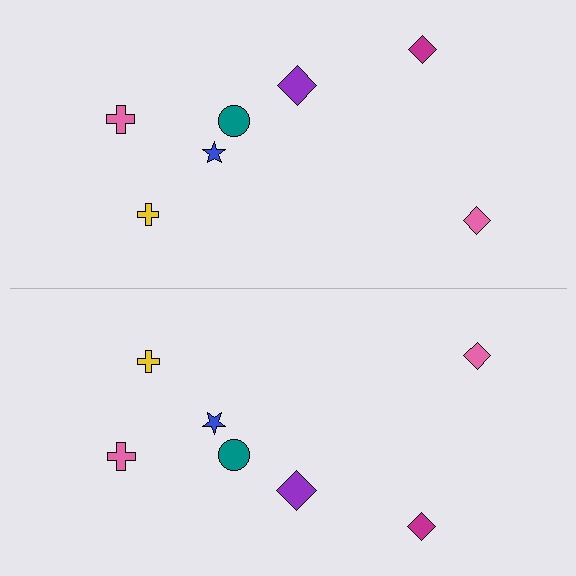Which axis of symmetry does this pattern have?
The pattern has a horizontal axis of symmetry running through the center of the image.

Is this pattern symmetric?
Yes, this pattern has bilateral (reflection) symmetry.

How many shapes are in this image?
There are 14 shapes in this image.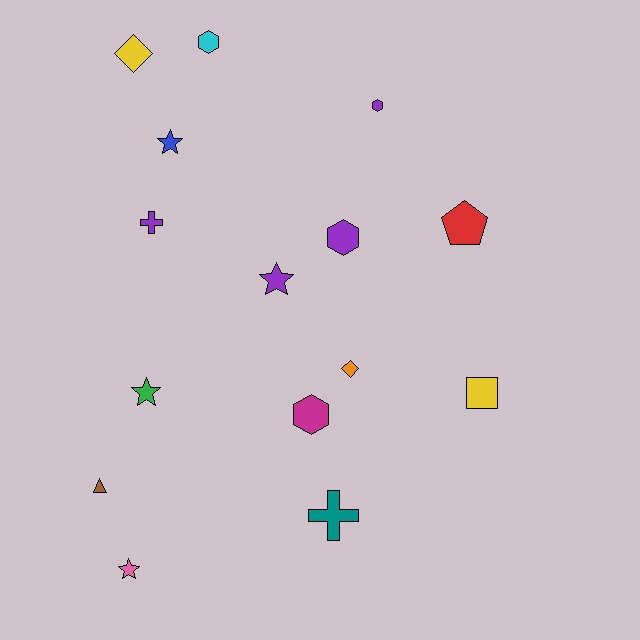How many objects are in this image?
There are 15 objects.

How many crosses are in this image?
There are 2 crosses.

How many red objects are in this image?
There is 1 red object.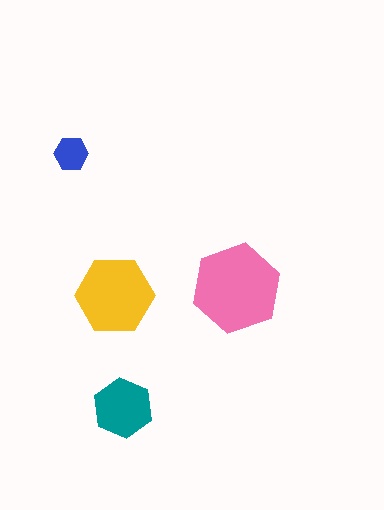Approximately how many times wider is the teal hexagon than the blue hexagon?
About 2 times wider.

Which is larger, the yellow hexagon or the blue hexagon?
The yellow one.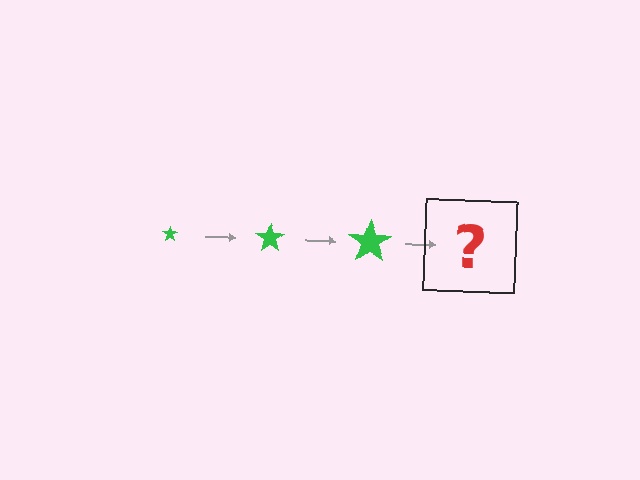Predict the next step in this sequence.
The next step is a green star, larger than the previous one.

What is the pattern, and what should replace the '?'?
The pattern is that the star gets progressively larger each step. The '?' should be a green star, larger than the previous one.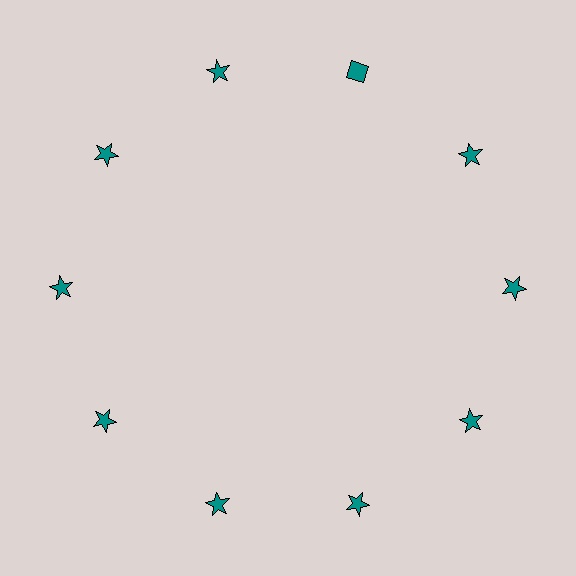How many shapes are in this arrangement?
There are 10 shapes arranged in a ring pattern.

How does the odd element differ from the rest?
It has a different shape: diamond instead of star.